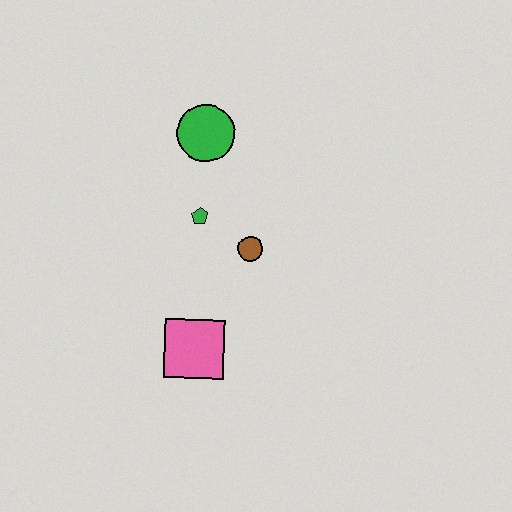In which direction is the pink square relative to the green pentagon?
The pink square is below the green pentagon.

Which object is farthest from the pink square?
The green circle is farthest from the pink square.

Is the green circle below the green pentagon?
No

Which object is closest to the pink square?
The brown circle is closest to the pink square.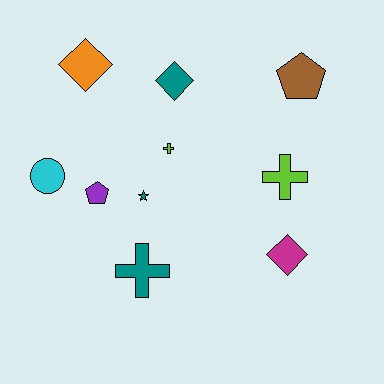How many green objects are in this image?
There are no green objects.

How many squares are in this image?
There are no squares.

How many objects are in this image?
There are 10 objects.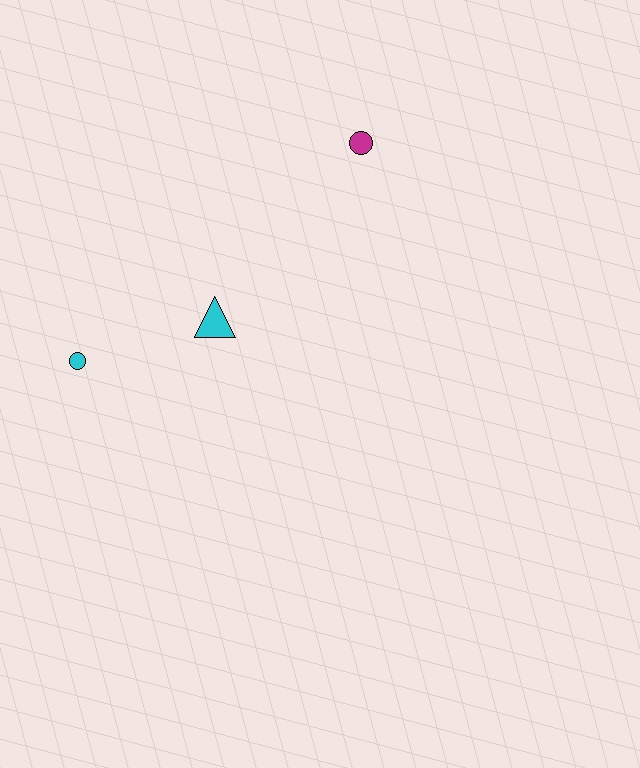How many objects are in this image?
There are 3 objects.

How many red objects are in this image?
There are no red objects.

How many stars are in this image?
There are no stars.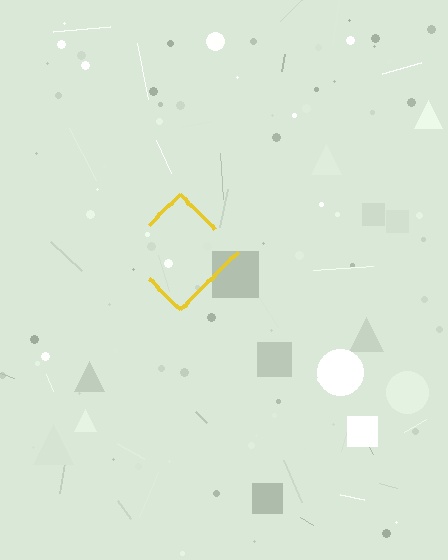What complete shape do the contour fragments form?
The contour fragments form a diamond.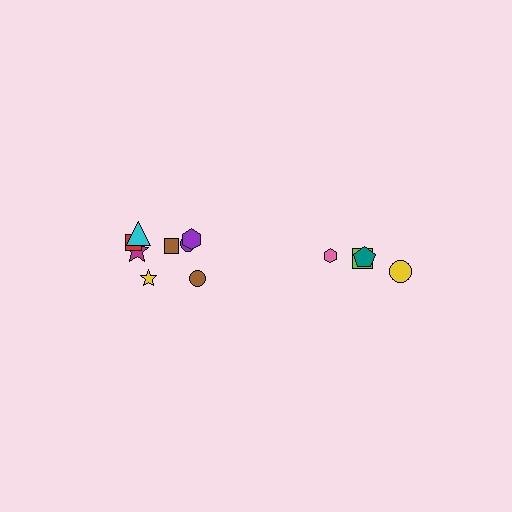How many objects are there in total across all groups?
There are 12 objects.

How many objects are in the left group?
There are 8 objects.